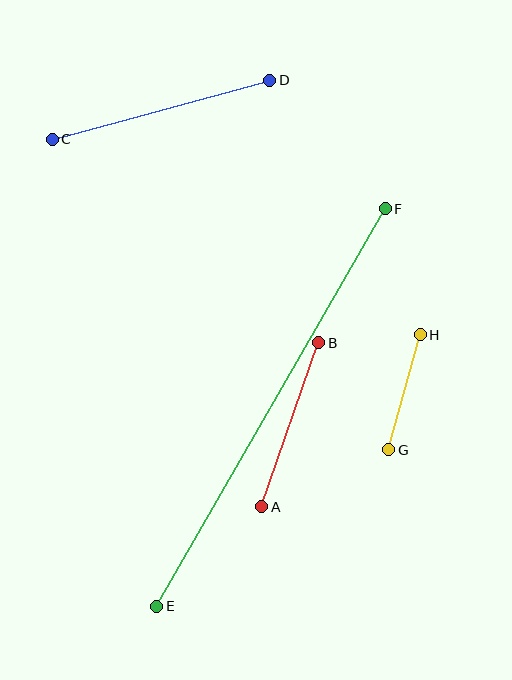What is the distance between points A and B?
The distance is approximately 174 pixels.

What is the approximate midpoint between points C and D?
The midpoint is at approximately (161, 110) pixels.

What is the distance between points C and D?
The distance is approximately 225 pixels.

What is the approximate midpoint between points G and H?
The midpoint is at approximately (404, 392) pixels.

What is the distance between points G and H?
The distance is approximately 119 pixels.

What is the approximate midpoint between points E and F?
The midpoint is at approximately (271, 408) pixels.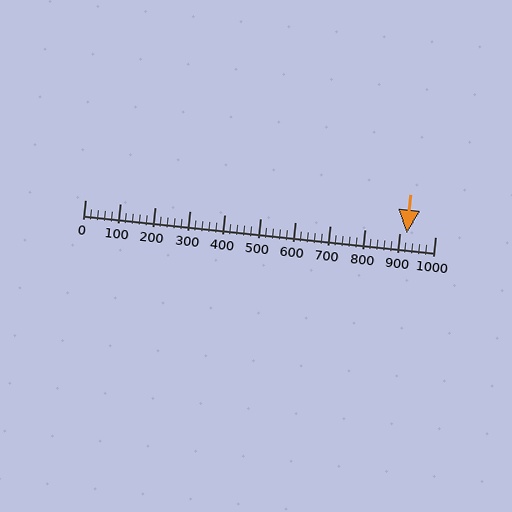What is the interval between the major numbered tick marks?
The major tick marks are spaced 100 units apart.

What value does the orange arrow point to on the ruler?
The orange arrow points to approximately 919.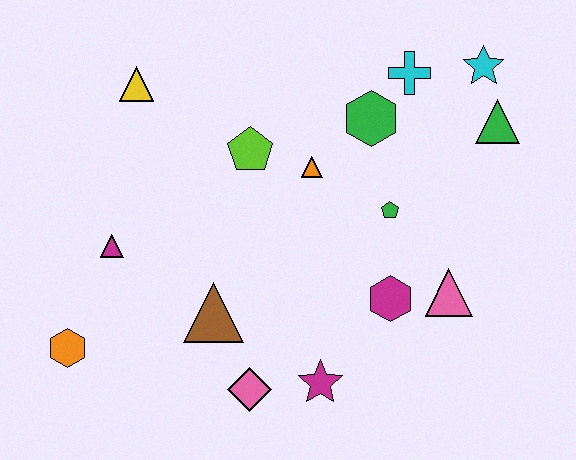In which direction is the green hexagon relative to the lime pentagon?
The green hexagon is to the right of the lime pentagon.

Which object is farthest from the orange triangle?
The orange hexagon is farthest from the orange triangle.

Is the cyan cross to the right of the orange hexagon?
Yes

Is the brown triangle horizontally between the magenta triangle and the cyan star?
Yes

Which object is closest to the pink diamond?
The magenta star is closest to the pink diamond.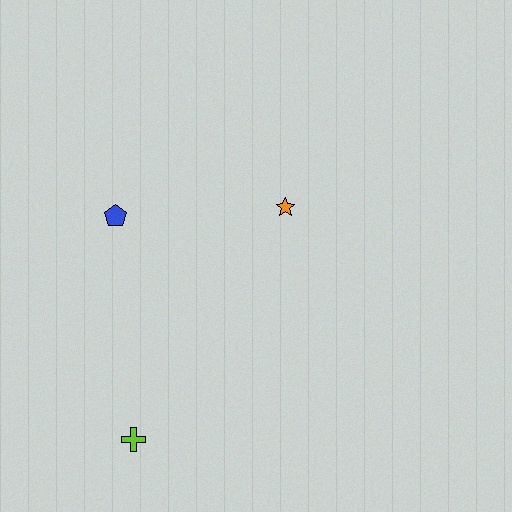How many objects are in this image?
There are 3 objects.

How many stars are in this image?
There is 1 star.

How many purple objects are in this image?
There are no purple objects.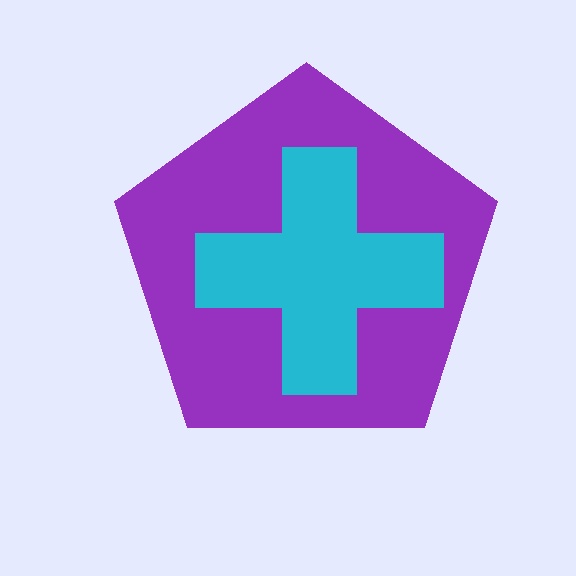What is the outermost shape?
The purple pentagon.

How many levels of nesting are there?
2.